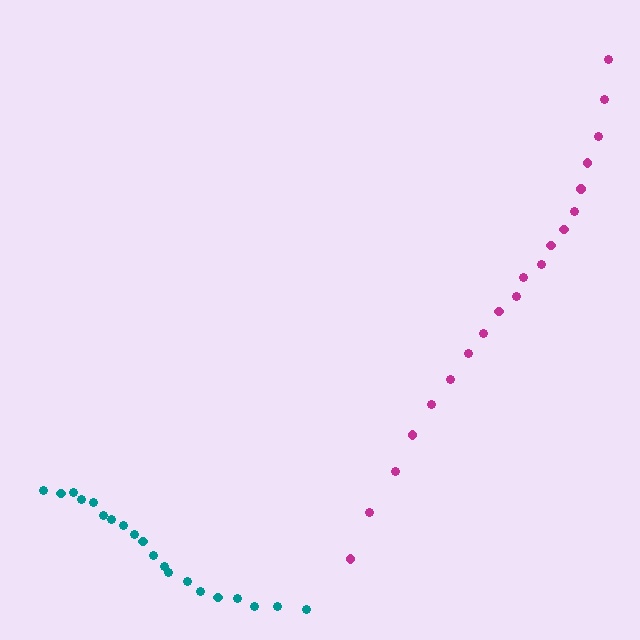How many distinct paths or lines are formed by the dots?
There are 2 distinct paths.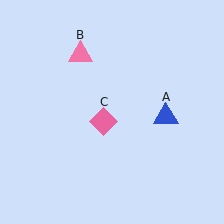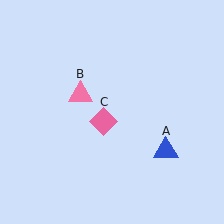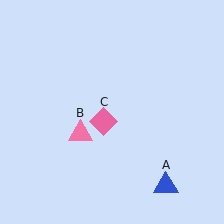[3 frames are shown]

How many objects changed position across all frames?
2 objects changed position: blue triangle (object A), pink triangle (object B).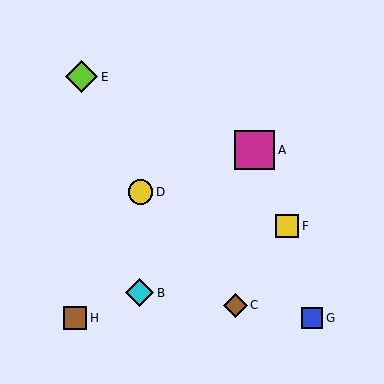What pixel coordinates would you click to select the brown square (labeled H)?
Click at (75, 318) to select the brown square H.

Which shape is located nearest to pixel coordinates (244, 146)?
The magenta square (labeled A) at (255, 150) is nearest to that location.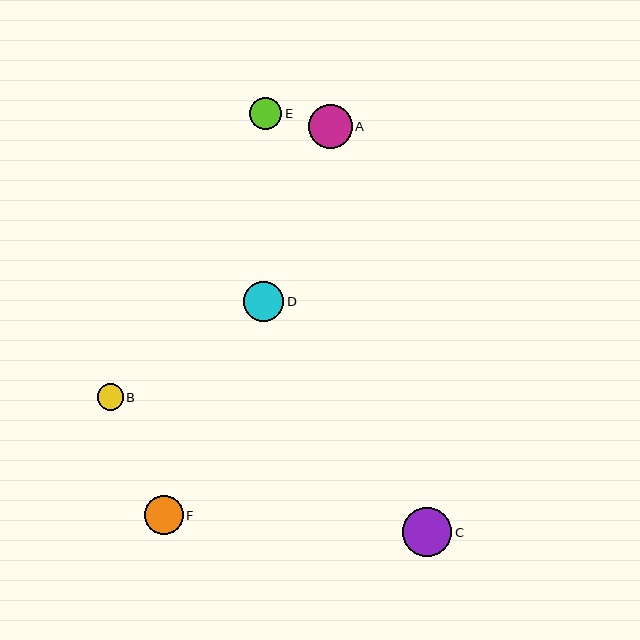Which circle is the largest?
Circle C is the largest with a size of approximately 49 pixels.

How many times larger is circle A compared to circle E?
Circle A is approximately 1.4 times the size of circle E.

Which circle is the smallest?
Circle B is the smallest with a size of approximately 26 pixels.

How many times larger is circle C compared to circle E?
Circle C is approximately 1.5 times the size of circle E.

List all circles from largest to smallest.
From largest to smallest: C, A, D, F, E, B.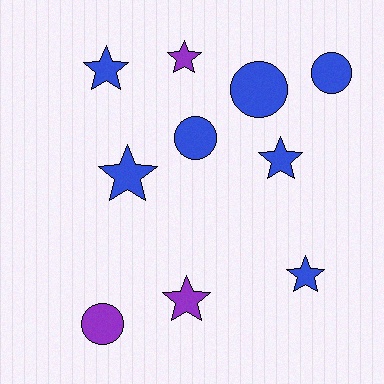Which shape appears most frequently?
Star, with 6 objects.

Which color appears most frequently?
Blue, with 7 objects.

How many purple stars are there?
There are 2 purple stars.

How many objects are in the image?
There are 10 objects.